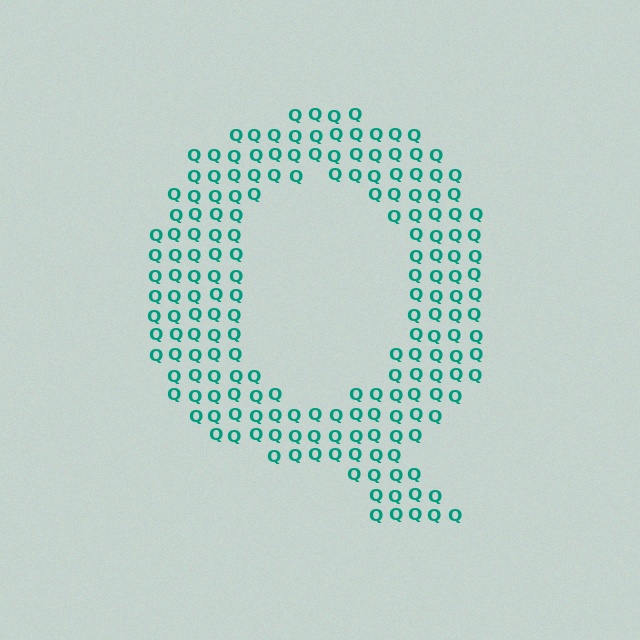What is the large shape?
The large shape is the letter Q.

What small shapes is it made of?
It is made of small letter Q's.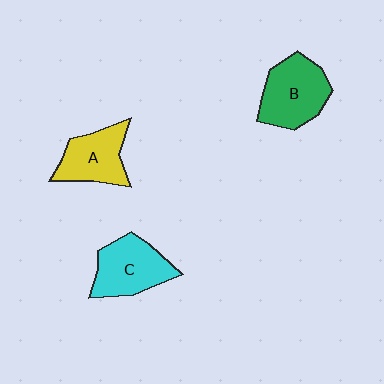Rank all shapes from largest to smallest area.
From largest to smallest: B (green), C (cyan), A (yellow).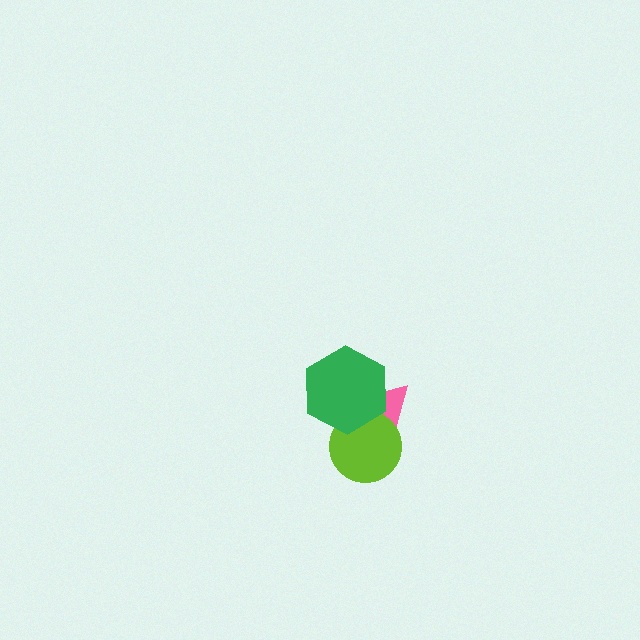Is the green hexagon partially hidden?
No, no other shape covers it.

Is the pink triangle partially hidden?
Yes, it is partially covered by another shape.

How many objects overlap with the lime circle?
2 objects overlap with the lime circle.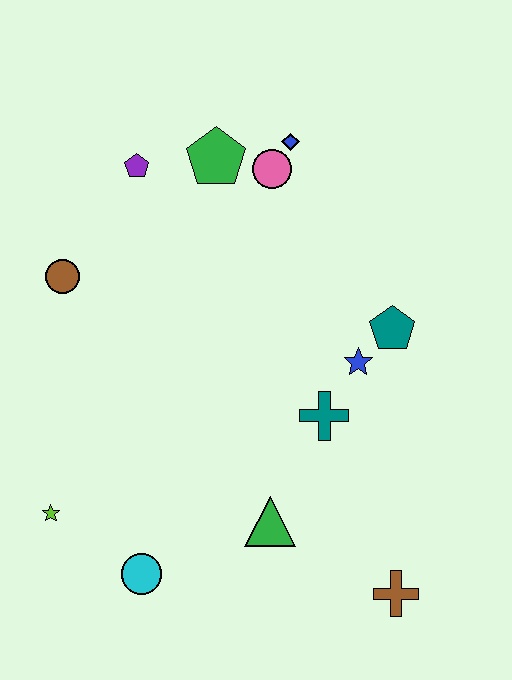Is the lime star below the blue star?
Yes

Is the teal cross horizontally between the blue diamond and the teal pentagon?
Yes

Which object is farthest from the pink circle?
The brown cross is farthest from the pink circle.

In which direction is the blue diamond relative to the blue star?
The blue diamond is above the blue star.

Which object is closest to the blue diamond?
The pink circle is closest to the blue diamond.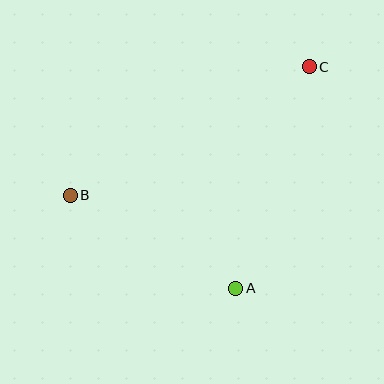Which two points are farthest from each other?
Points B and C are farthest from each other.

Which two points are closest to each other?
Points A and B are closest to each other.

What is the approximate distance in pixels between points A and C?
The distance between A and C is approximately 233 pixels.